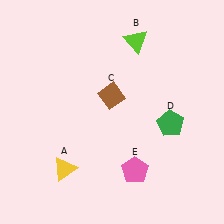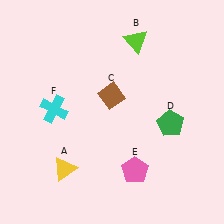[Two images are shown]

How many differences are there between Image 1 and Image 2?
There is 1 difference between the two images.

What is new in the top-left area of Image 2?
A cyan cross (F) was added in the top-left area of Image 2.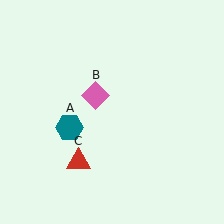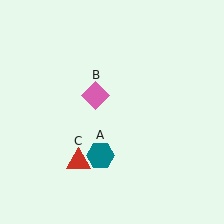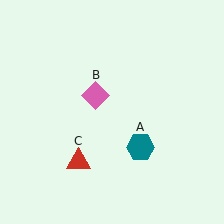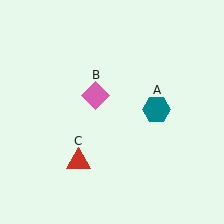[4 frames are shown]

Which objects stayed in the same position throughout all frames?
Pink diamond (object B) and red triangle (object C) remained stationary.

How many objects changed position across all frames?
1 object changed position: teal hexagon (object A).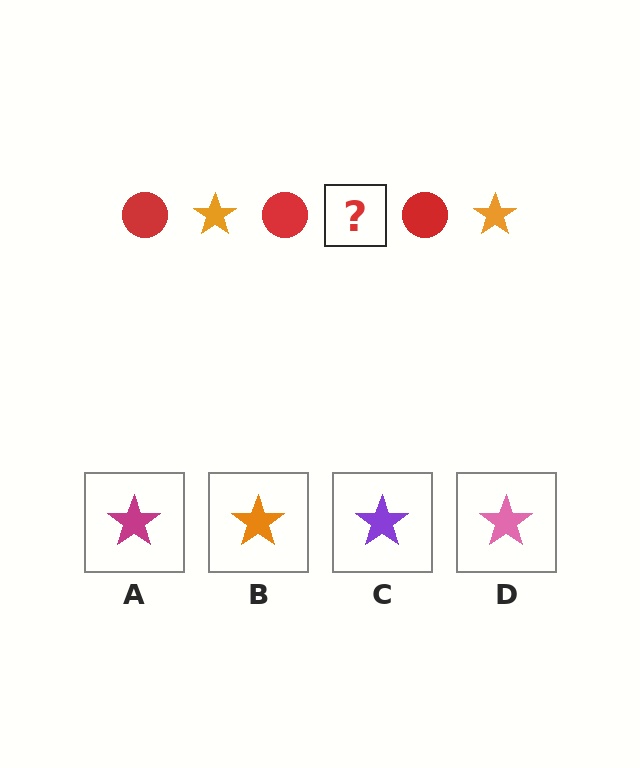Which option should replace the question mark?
Option B.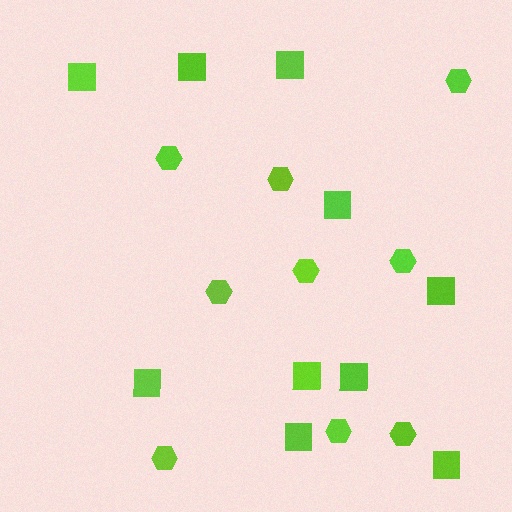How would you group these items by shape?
There are 2 groups: one group of squares (10) and one group of hexagons (9).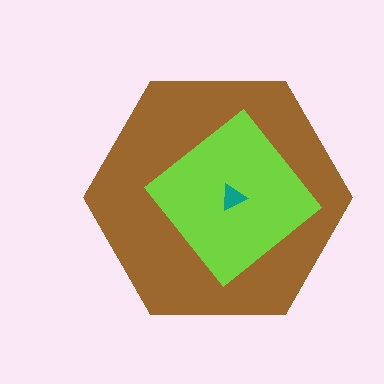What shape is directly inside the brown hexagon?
The lime diamond.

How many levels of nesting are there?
3.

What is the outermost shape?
The brown hexagon.